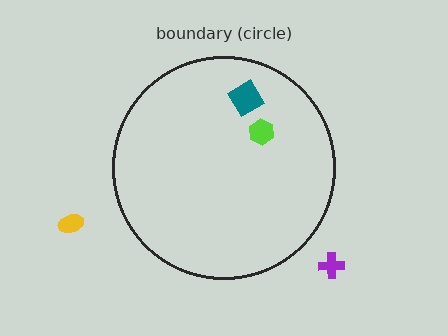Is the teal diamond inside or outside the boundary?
Inside.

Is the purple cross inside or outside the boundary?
Outside.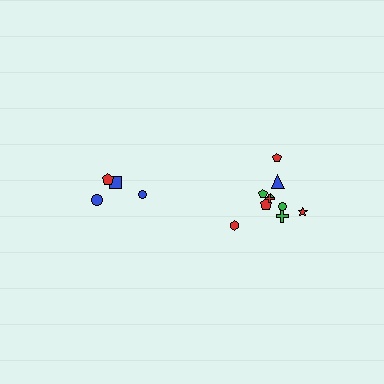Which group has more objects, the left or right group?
The right group.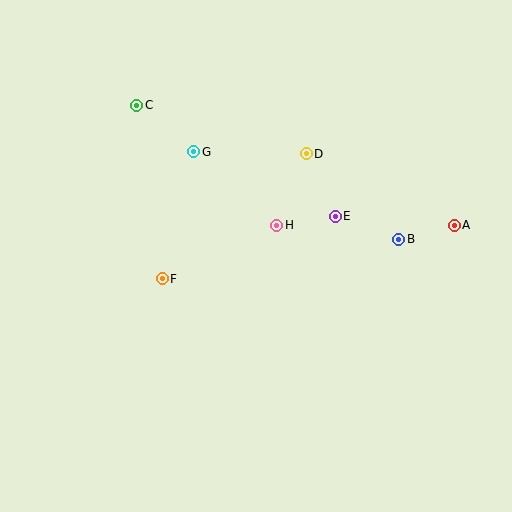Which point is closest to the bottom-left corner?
Point F is closest to the bottom-left corner.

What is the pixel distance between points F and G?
The distance between F and G is 131 pixels.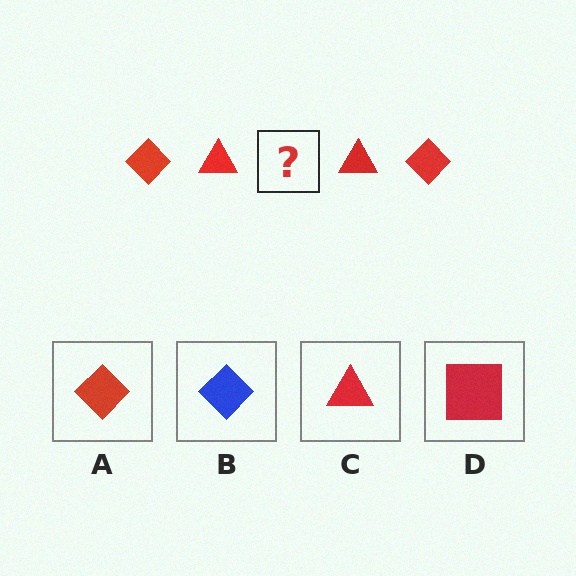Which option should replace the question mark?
Option A.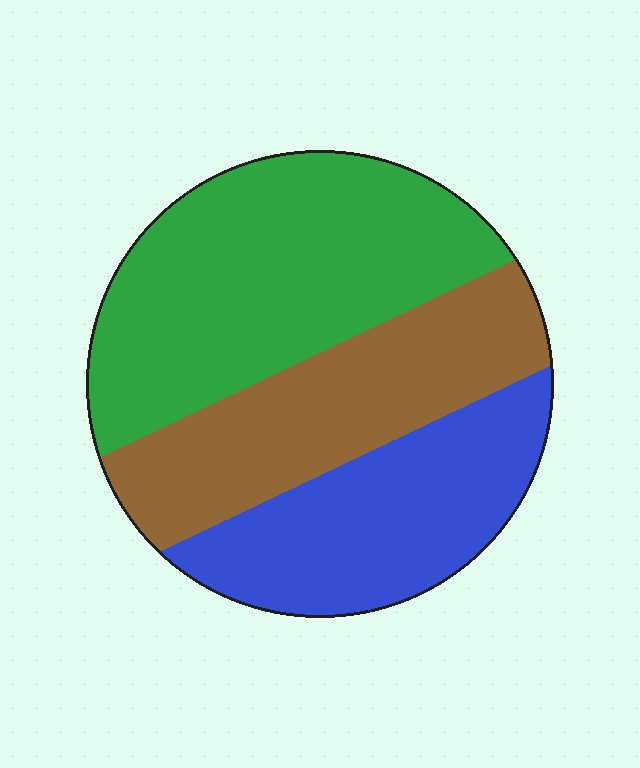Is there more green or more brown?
Green.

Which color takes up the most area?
Green, at roughly 40%.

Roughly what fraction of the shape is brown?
Brown takes up about one third (1/3) of the shape.